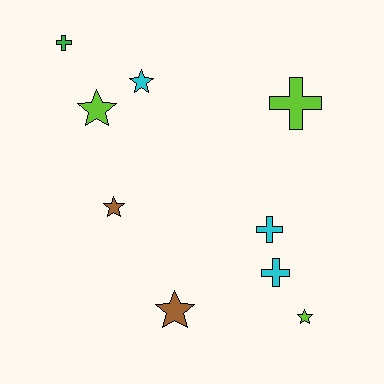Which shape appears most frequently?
Star, with 5 objects.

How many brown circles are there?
There are no brown circles.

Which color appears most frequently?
Cyan, with 3 objects.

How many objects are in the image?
There are 9 objects.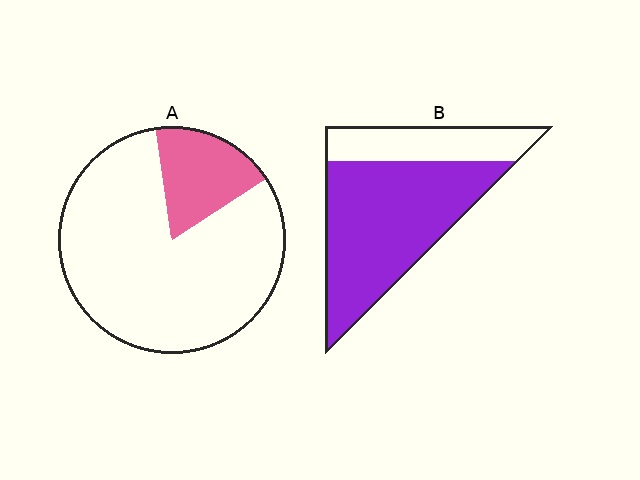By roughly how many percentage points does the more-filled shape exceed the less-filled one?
By roughly 55 percentage points (B over A).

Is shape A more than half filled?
No.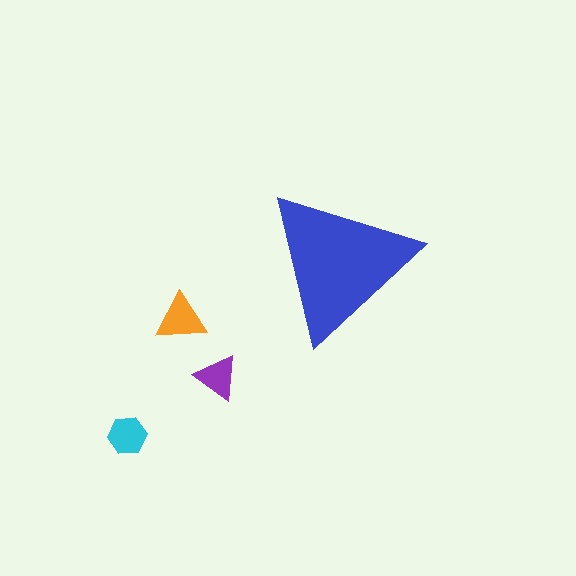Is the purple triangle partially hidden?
No, the purple triangle is fully visible.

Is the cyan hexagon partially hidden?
No, the cyan hexagon is fully visible.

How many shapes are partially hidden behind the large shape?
0 shapes are partially hidden.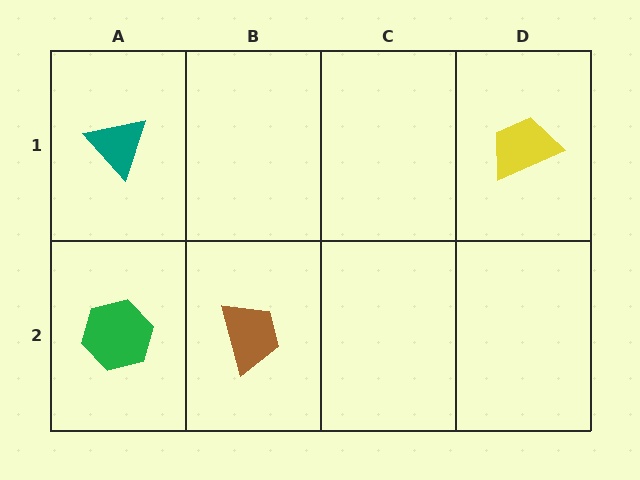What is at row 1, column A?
A teal triangle.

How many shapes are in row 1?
2 shapes.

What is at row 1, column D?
A yellow trapezoid.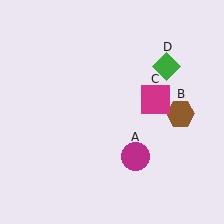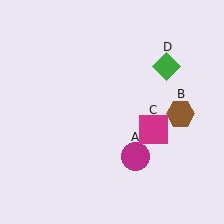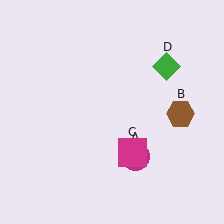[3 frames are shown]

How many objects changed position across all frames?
1 object changed position: magenta square (object C).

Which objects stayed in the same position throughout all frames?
Magenta circle (object A) and brown hexagon (object B) and green diamond (object D) remained stationary.